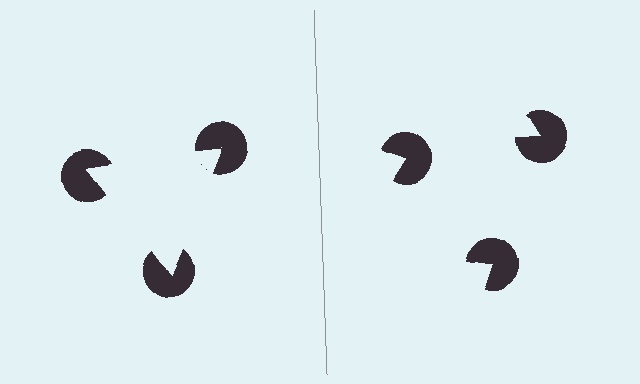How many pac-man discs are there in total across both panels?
6 — 3 on each side.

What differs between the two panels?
The pac-man discs are positioned identically on both sides; only the wedge orientations differ. On the left they align to a triangle; on the right they are misaligned.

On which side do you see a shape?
An illusory triangle appears on the left side. On the right side the wedge cuts are rotated, so no coherent shape forms.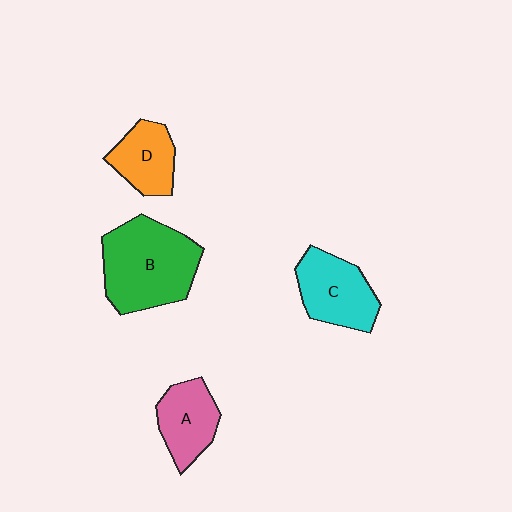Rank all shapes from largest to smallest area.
From largest to smallest: B (green), C (cyan), A (pink), D (orange).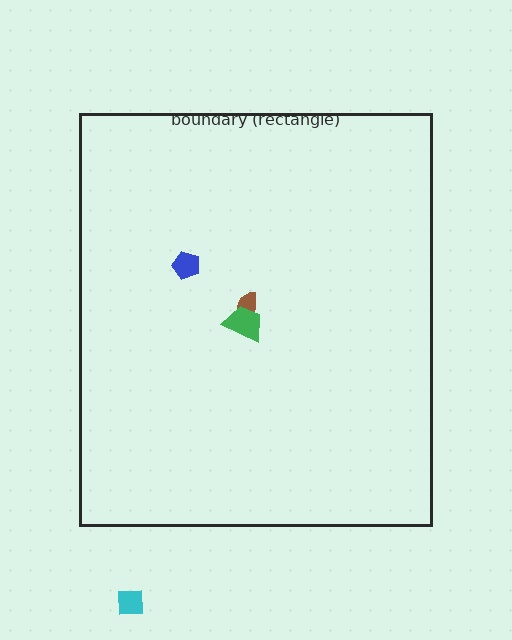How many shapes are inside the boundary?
3 inside, 1 outside.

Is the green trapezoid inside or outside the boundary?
Inside.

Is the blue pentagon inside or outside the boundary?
Inside.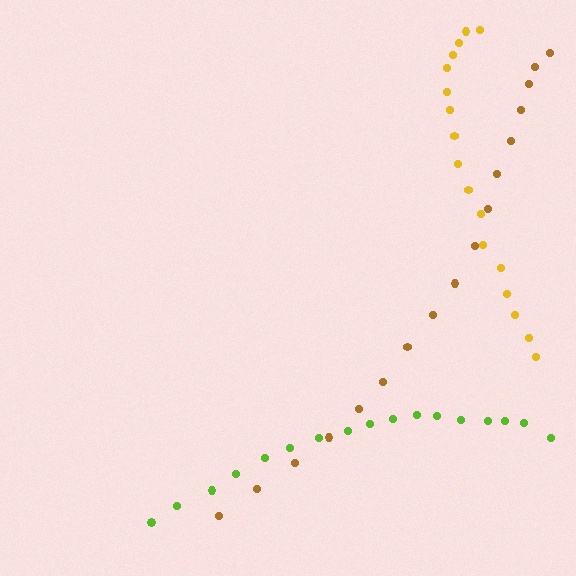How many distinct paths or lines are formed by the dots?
There are 3 distinct paths.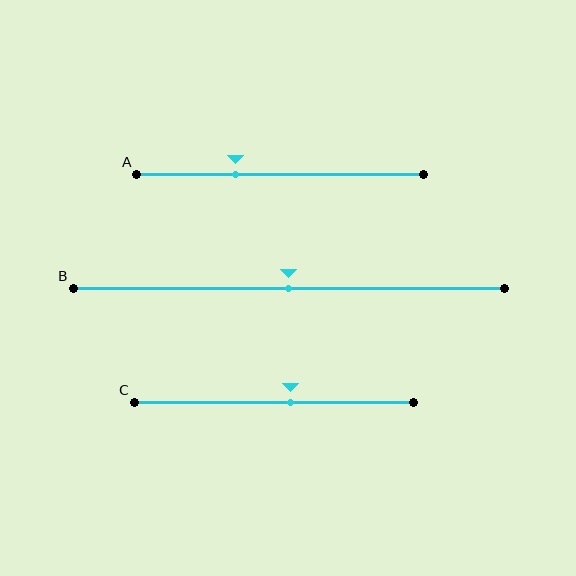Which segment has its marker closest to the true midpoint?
Segment B has its marker closest to the true midpoint.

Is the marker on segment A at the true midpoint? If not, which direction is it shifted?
No, the marker on segment A is shifted to the left by about 16% of the segment length.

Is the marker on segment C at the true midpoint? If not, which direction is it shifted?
No, the marker on segment C is shifted to the right by about 6% of the segment length.